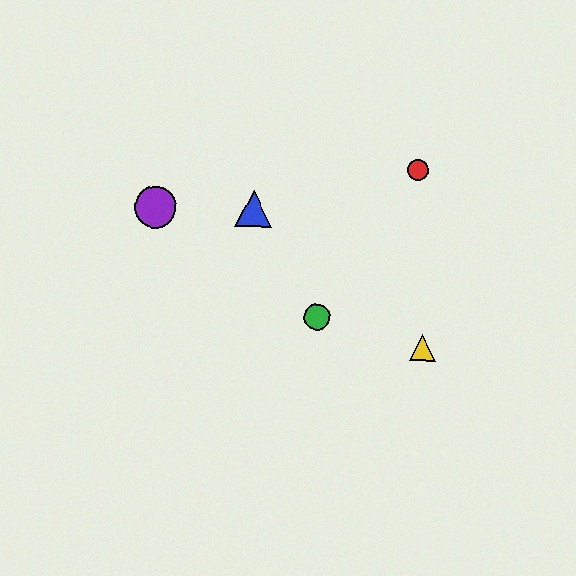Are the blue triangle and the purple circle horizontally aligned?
Yes, both are at y≈209.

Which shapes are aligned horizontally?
The blue triangle, the purple circle are aligned horizontally.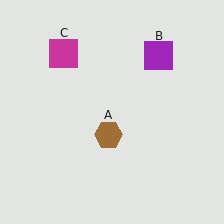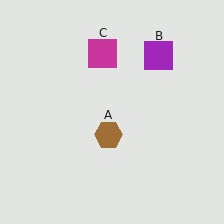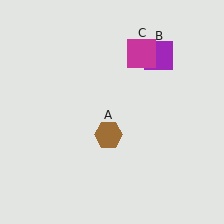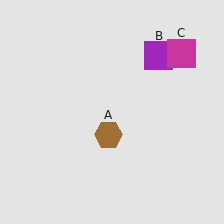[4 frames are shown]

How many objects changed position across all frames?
1 object changed position: magenta square (object C).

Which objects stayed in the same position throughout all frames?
Brown hexagon (object A) and purple square (object B) remained stationary.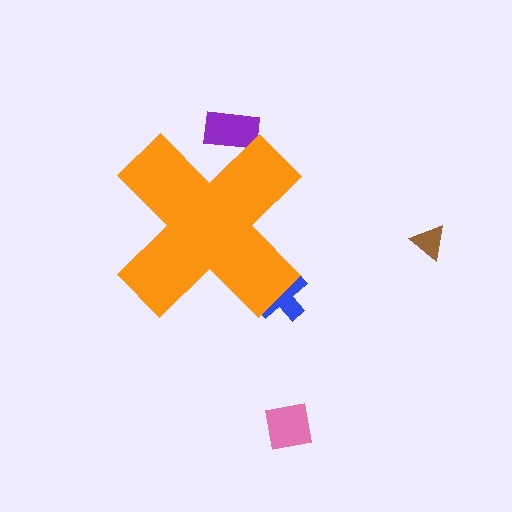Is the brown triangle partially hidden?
No, the brown triangle is fully visible.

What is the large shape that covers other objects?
An orange cross.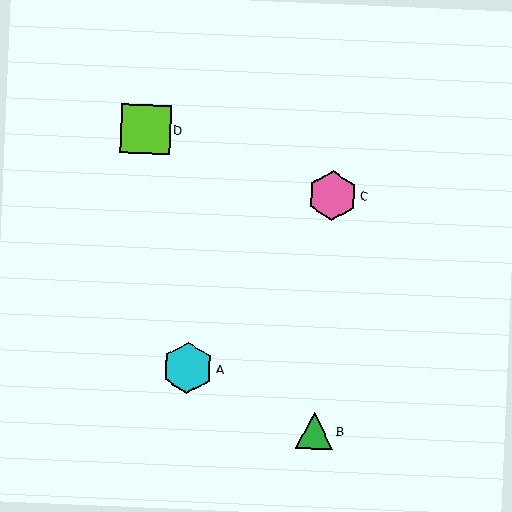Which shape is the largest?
The cyan hexagon (labeled A) is the largest.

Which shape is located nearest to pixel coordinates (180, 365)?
The cyan hexagon (labeled A) at (188, 368) is nearest to that location.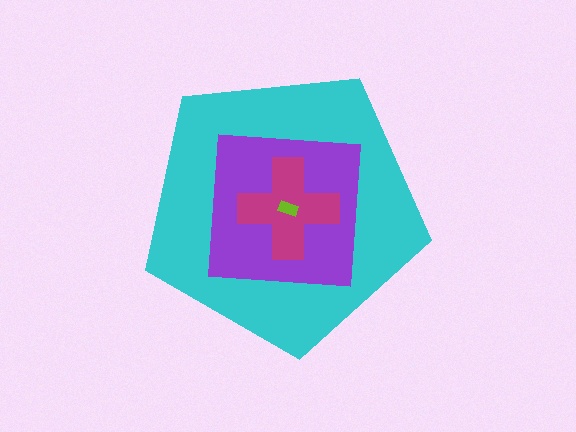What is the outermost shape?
The cyan pentagon.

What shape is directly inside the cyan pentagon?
The purple square.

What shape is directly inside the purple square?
The magenta cross.